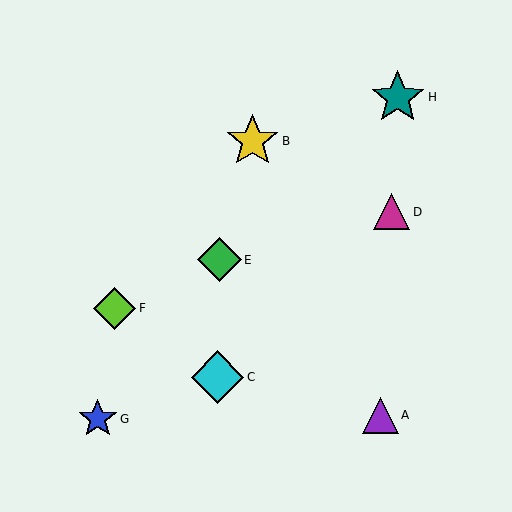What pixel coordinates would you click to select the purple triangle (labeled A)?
Click at (381, 415) to select the purple triangle A.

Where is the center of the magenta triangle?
The center of the magenta triangle is at (392, 212).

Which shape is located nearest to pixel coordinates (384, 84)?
The teal star (labeled H) at (398, 97) is nearest to that location.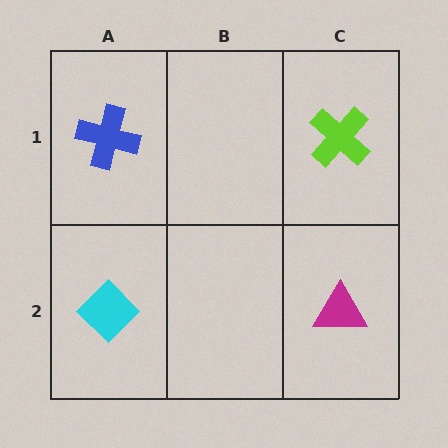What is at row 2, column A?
A cyan diamond.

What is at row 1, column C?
A lime cross.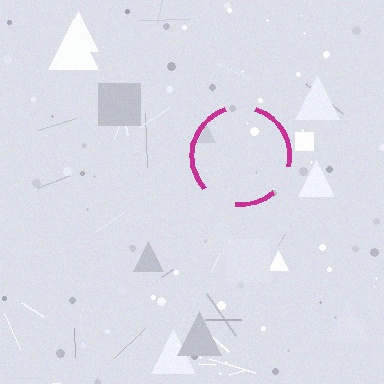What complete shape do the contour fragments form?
The contour fragments form a circle.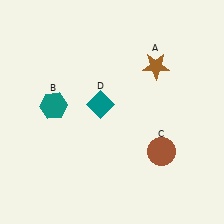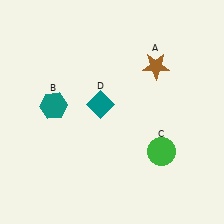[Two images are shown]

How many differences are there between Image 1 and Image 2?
There is 1 difference between the two images.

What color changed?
The circle (C) changed from brown in Image 1 to green in Image 2.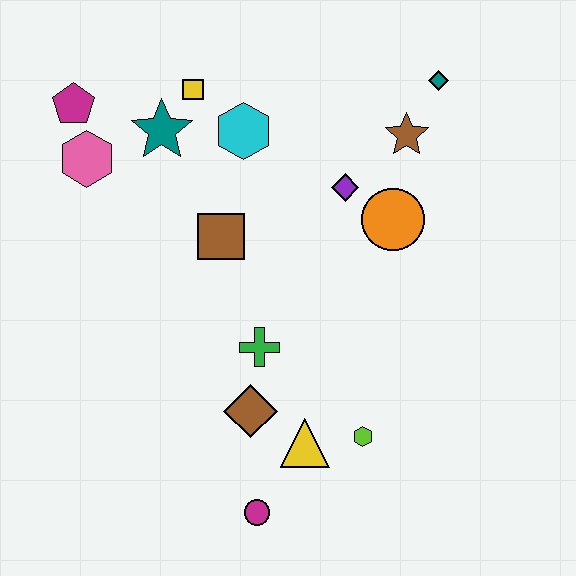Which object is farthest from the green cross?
The teal diamond is farthest from the green cross.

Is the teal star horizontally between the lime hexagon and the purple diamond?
No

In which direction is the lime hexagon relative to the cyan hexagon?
The lime hexagon is below the cyan hexagon.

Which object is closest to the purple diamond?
The orange circle is closest to the purple diamond.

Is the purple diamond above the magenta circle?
Yes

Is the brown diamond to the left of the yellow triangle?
Yes